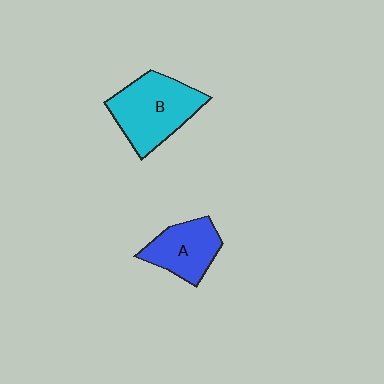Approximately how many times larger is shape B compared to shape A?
Approximately 1.4 times.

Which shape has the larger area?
Shape B (cyan).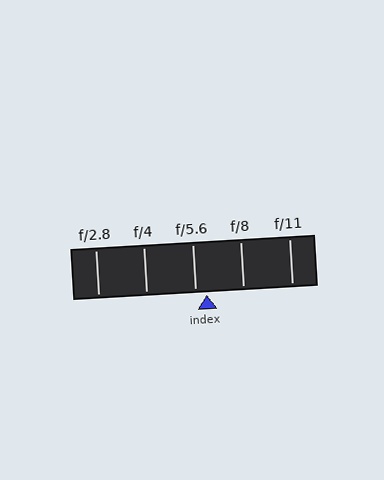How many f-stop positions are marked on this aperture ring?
There are 5 f-stop positions marked.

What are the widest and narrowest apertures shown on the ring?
The widest aperture shown is f/2.8 and the narrowest is f/11.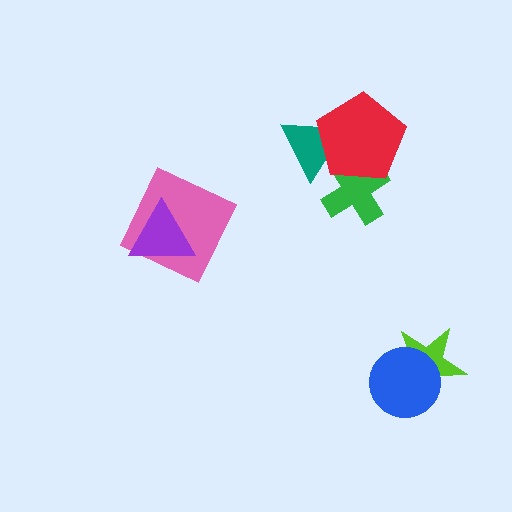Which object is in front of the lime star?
The blue circle is in front of the lime star.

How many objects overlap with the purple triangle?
1 object overlaps with the purple triangle.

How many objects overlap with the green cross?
2 objects overlap with the green cross.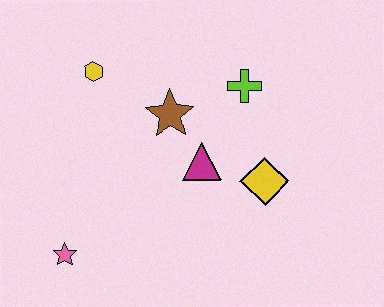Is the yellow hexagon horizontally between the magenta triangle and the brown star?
No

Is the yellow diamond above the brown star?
No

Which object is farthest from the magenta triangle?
The pink star is farthest from the magenta triangle.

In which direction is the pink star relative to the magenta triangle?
The pink star is to the left of the magenta triangle.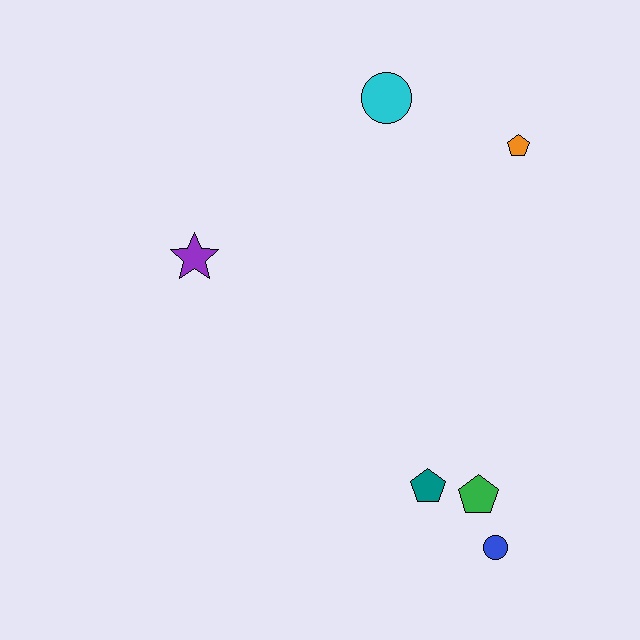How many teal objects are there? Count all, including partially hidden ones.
There is 1 teal object.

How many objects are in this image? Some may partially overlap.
There are 6 objects.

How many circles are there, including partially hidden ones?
There are 2 circles.